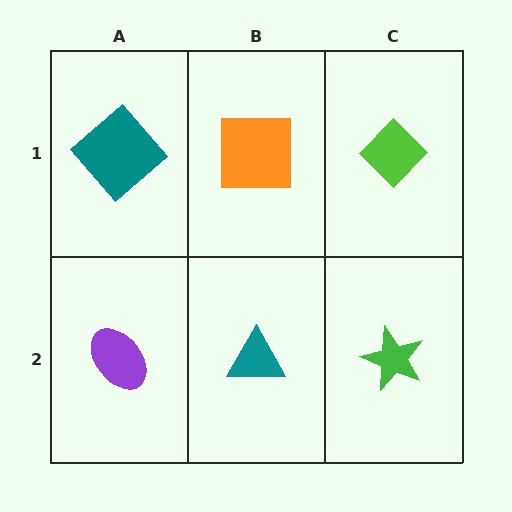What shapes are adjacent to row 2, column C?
A lime diamond (row 1, column C), a teal triangle (row 2, column B).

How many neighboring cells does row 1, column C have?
2.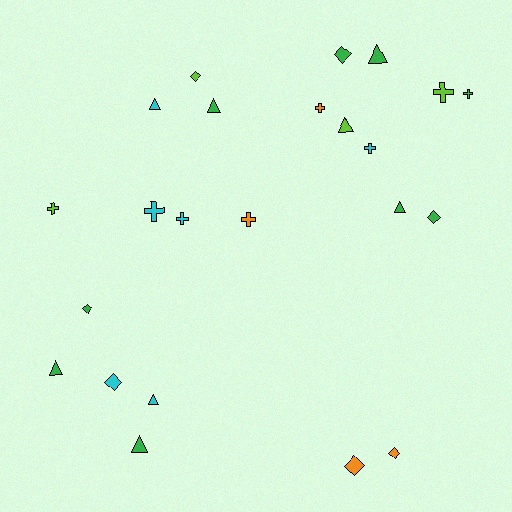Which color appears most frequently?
Green, with 9 objects.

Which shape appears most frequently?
Cross, with 8 objects.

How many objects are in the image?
There are 23 objects.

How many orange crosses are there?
There are 2 orange crosses.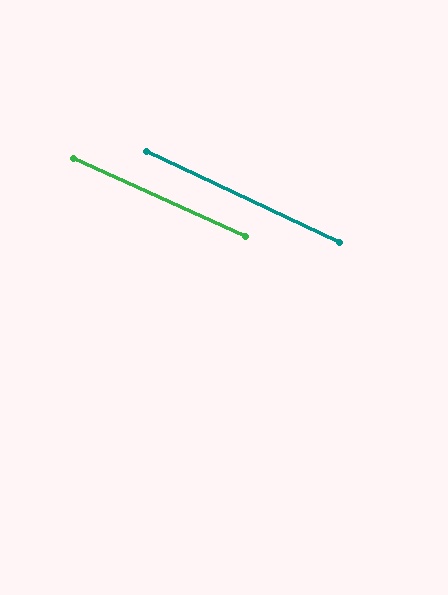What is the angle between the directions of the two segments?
Approximately 1 degree.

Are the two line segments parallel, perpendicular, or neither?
Parallel — their directions differ by only 0.8°.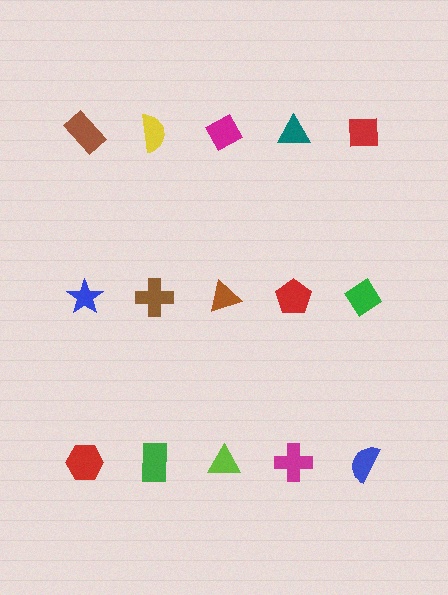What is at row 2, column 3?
A brown triangle.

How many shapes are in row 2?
5 shapes.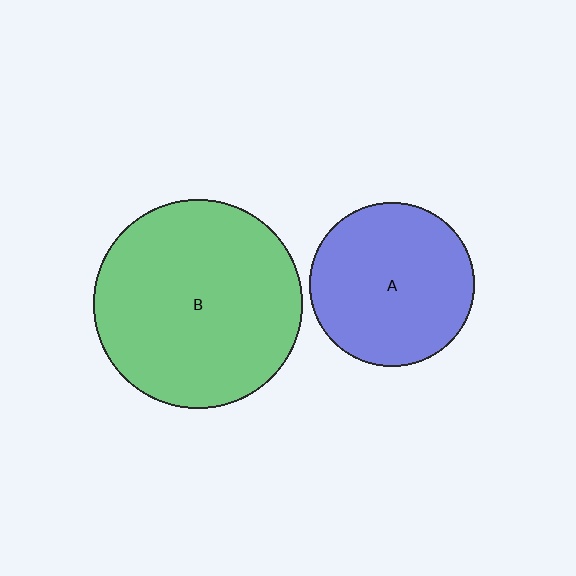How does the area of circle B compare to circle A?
Approximately 1.6 times.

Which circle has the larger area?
Circle B (green).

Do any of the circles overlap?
No, none of the circles overlap.